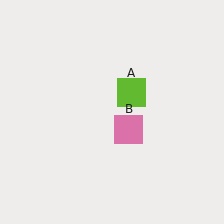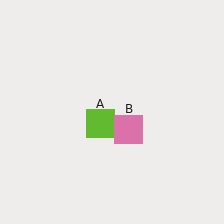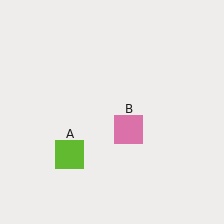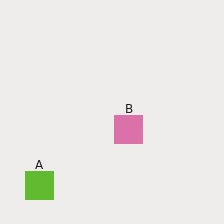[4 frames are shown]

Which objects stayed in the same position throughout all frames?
Pink square (object B) remained stationary.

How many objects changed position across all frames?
1 object changed position: lime square (object A).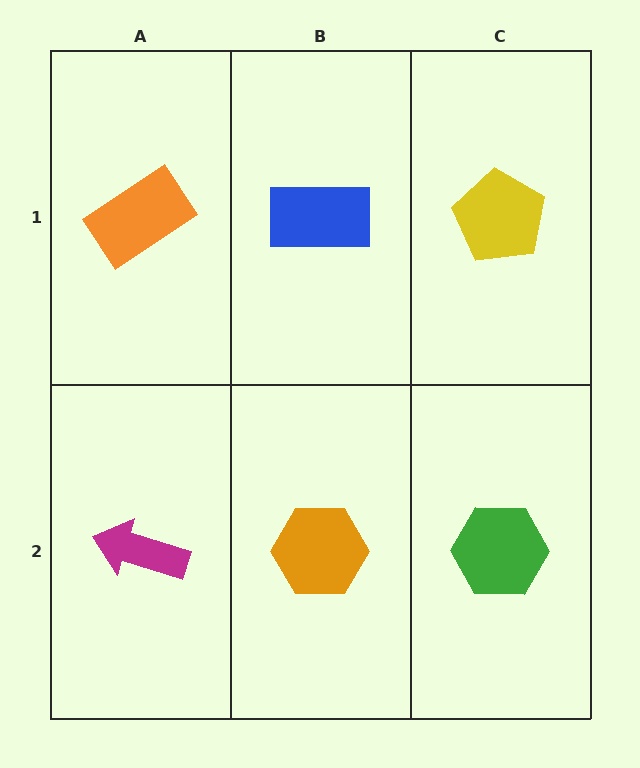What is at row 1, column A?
An orange rectangle.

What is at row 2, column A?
A magenta arrow.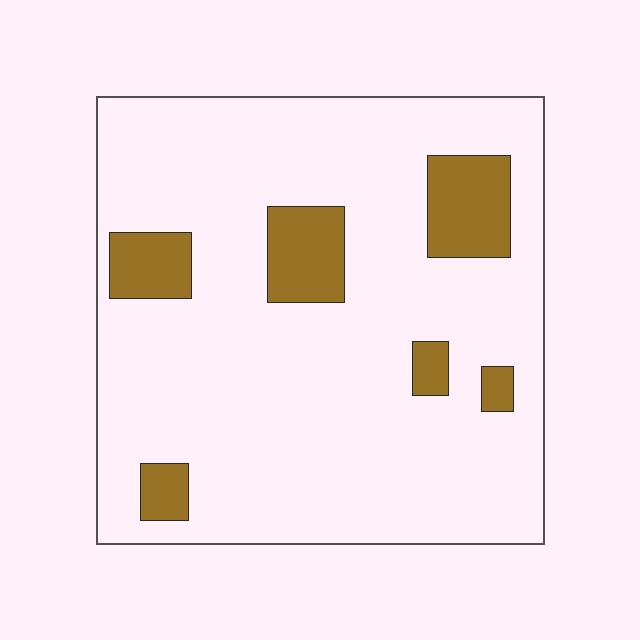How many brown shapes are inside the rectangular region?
6.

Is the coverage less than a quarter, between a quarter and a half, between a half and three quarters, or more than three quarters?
Less than a quarter.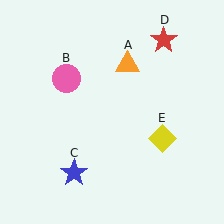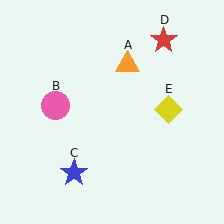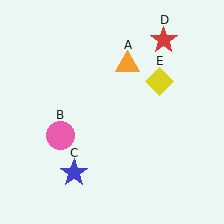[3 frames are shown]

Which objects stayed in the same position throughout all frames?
Orange triangle (object A) and blue star (object C) and red star (object D) remained stationary.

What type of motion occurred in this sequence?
The pink circle (object B), yellow diamond (object E) rotated counterclockwise around the center of the scene.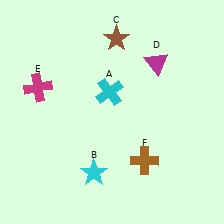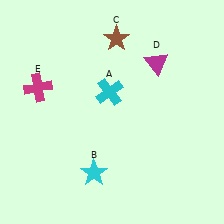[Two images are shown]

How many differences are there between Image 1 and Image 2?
There is 1 difference between the two images.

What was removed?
The brown cross (F) was removed in Image 2.